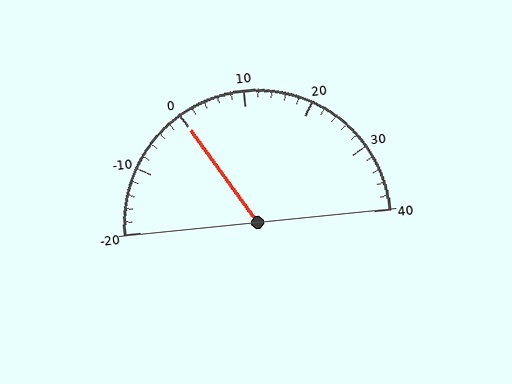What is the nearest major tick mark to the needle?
The nearest major tick mark is 0.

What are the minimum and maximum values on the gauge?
The gauge ranges from -20 to 40.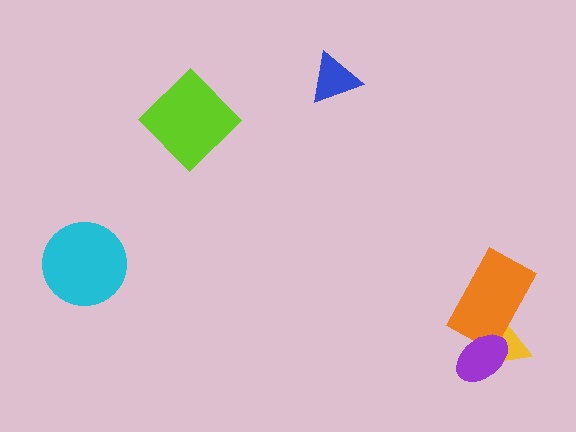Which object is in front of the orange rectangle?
The purple ellipse is in front of the orange rectangle.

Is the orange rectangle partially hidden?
Yes, it is partially covered by another shape.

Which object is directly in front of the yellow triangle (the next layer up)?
The orange rectangle is directly in front of the yellow triangle.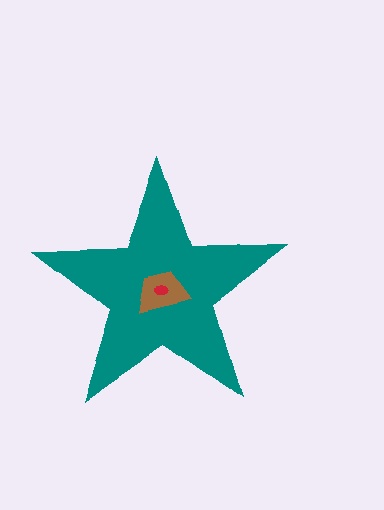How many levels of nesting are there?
3.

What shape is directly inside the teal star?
The brown trapezoid.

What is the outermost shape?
The teal star.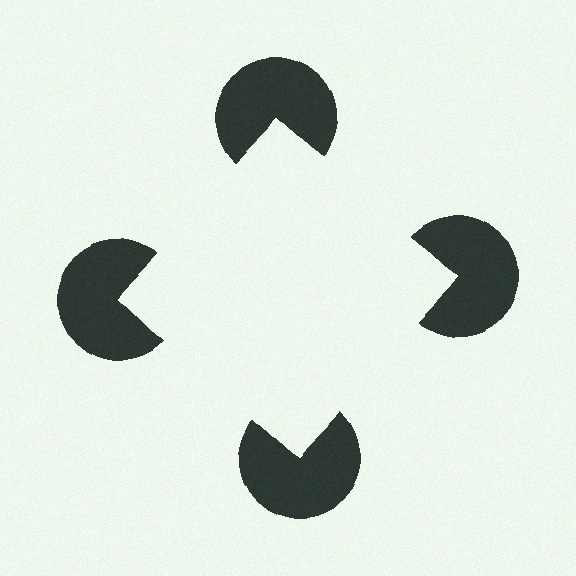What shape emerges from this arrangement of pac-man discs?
An illusory square — its edges are inferred from the aligned wedge cuts in the pac-man discs, not physically drawn.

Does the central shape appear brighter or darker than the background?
It typically appears slightly brighter than the background, even though no actual brightness change is drawn.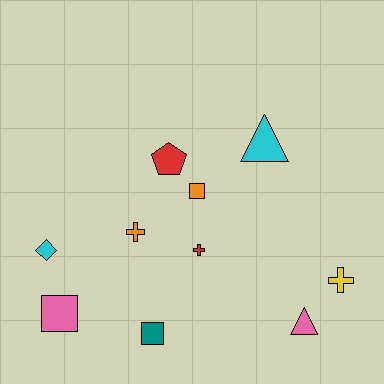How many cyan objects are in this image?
There are 2 cyan objects.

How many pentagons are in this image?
There is 1 pentagon.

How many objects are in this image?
There are 10 objects.